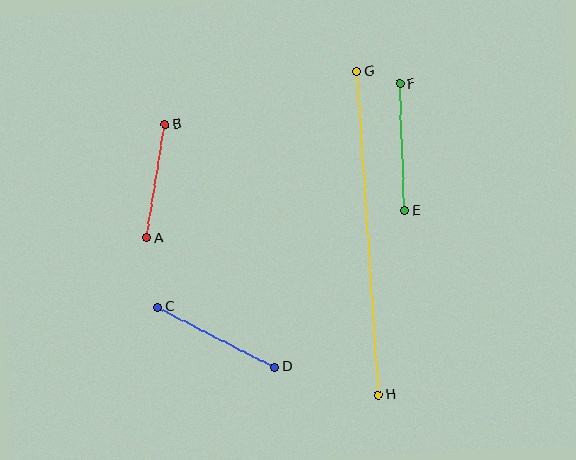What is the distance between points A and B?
The distance is approximately 115 pixels.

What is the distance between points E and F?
The distance is approximately 127 pixels.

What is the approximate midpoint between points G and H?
The midpoint is at approximately (368, 233) pixels.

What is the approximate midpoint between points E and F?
The midpoint is at approximately (402, 147) pixels.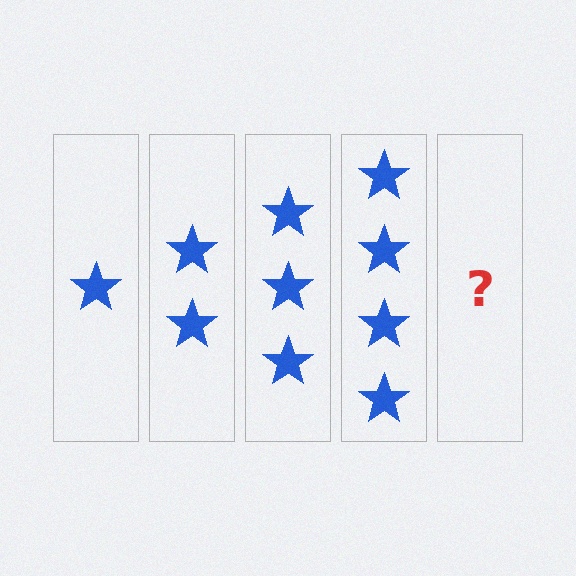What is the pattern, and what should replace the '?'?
The pattern is that each step adds one more star. The '?' should be 5 stars.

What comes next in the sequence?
The next element should be 5 stars.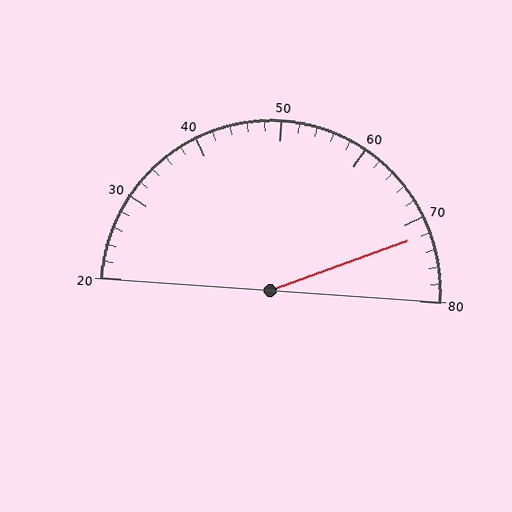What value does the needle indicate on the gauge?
The needle indicates approximately 72.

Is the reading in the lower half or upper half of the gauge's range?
The reading is in the upper half of the range (20 to 80).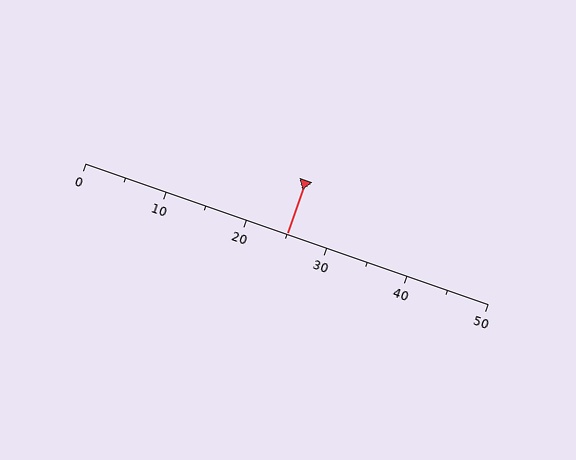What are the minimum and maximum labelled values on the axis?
The axis runs from 0 to 50.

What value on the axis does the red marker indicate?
The marker indicates approximately 25.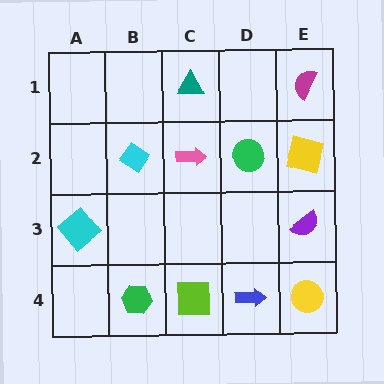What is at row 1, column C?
A teal triangle.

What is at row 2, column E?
A yellow square.